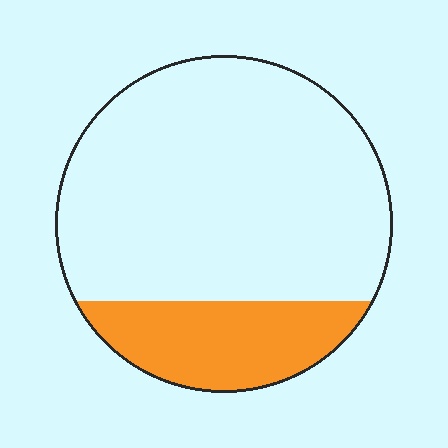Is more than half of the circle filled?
No.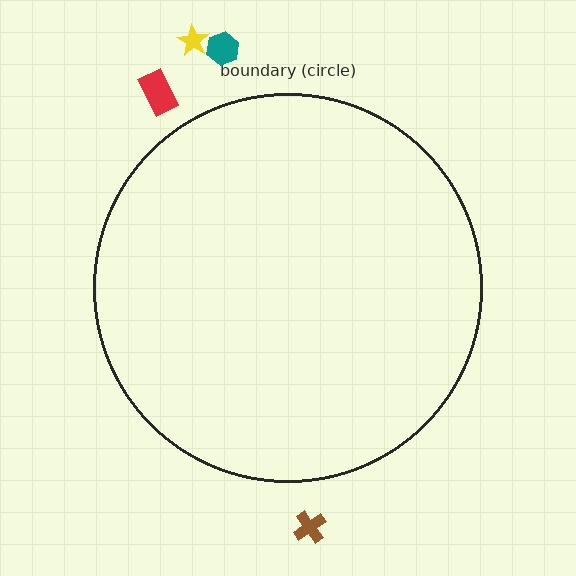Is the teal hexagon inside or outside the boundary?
Outside.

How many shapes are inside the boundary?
0 inside, 4 outside.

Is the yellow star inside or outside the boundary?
Outside.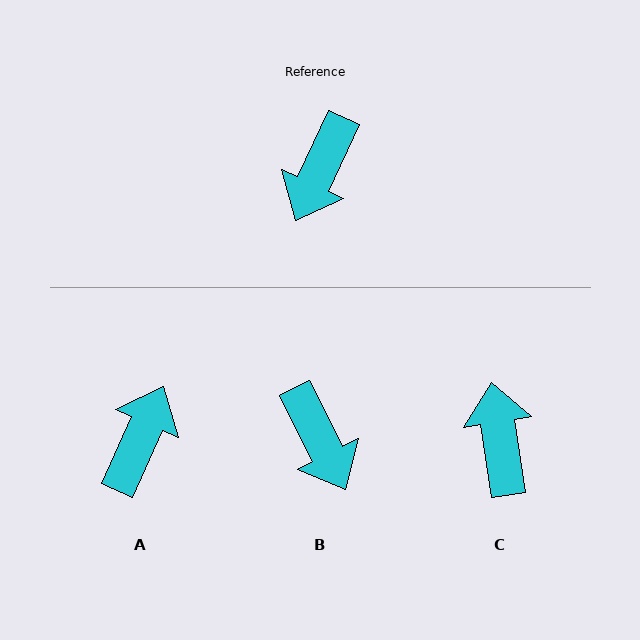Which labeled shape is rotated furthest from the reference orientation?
A, about 179 degrees away.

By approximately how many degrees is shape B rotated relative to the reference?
Approximately 52 degrees counter-clockwise.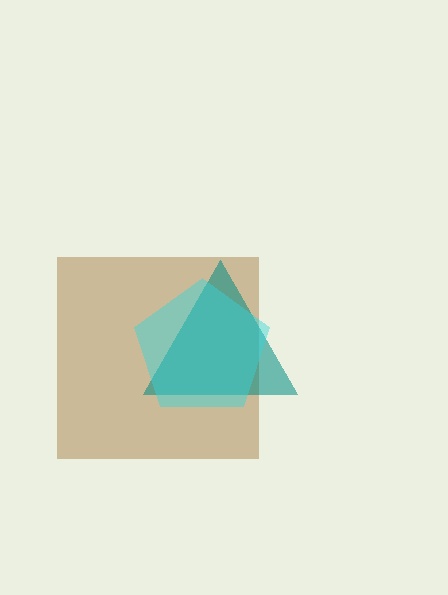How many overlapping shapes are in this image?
There are 3 overlapping shapes in the image.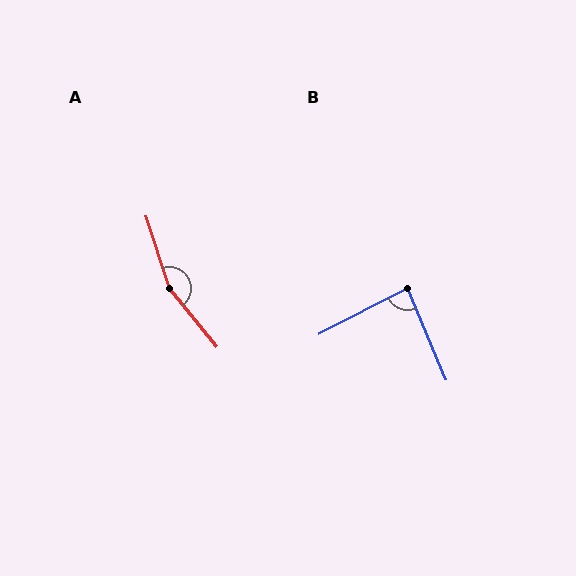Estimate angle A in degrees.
Approximately 159 degrees.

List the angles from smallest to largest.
B (86°), A (159°).